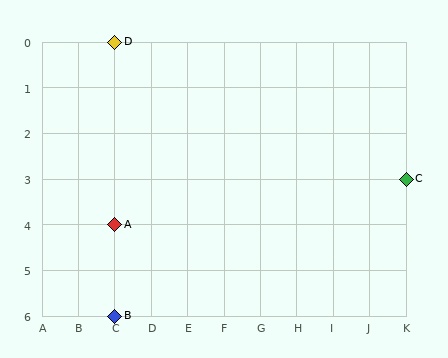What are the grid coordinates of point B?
Point B is at grid coordinates (C, 6).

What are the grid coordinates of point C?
Point C is at grid coordinates (K, 3).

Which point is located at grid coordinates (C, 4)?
Point A is at (C, 4).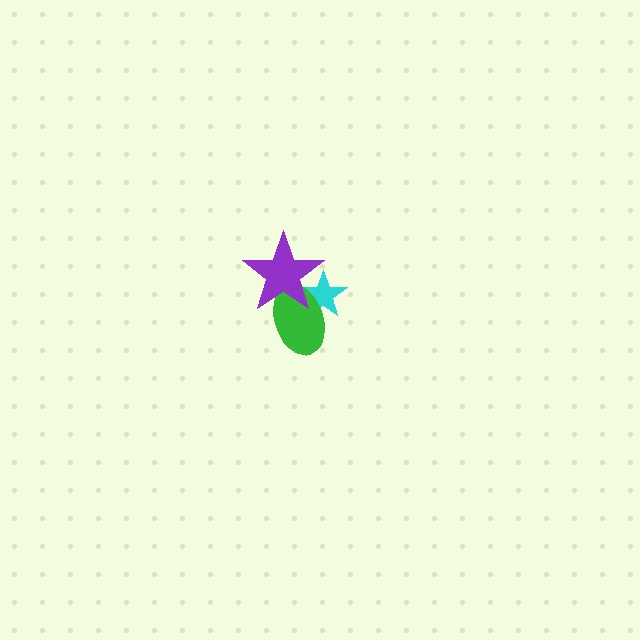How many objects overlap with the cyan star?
2 objects overlap with the cyan star.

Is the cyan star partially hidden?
Yes, it is partially covered by another shape.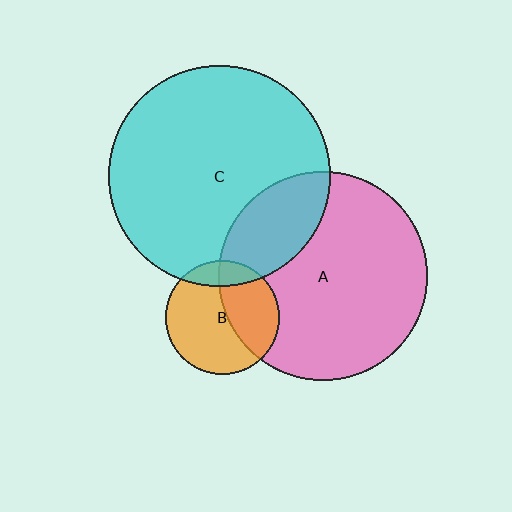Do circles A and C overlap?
Yes.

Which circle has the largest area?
Circle C (cyan).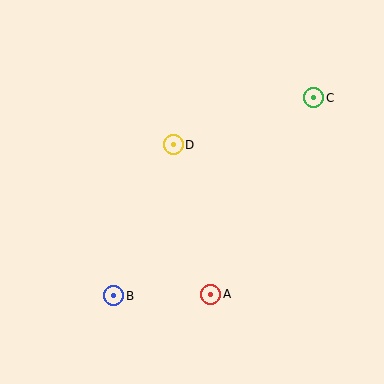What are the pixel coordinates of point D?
Point D is at (173, 145).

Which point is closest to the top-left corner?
Point D is closest to the top-left corner.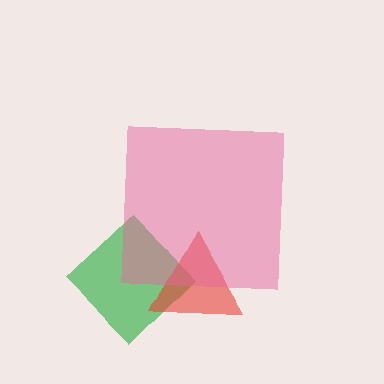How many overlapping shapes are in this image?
There are 3 overlapping shapes in the image.